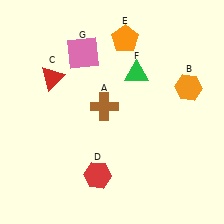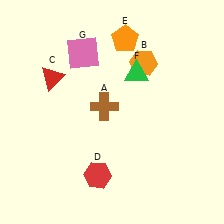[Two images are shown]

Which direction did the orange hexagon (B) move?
The orange hexagon (B) moved left.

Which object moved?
The orange hexagon (B) moved left.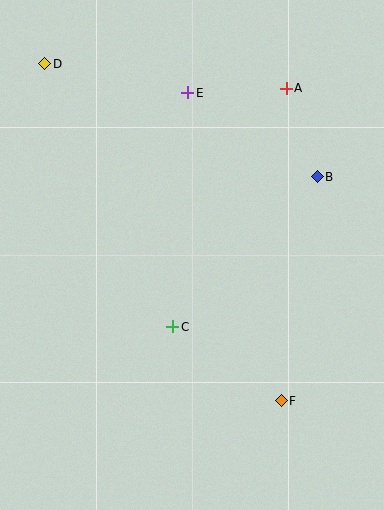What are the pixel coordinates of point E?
Point E is at (188, 93).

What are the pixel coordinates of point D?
Point D is at (45, 64).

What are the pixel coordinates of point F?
Point F is at (281, 401).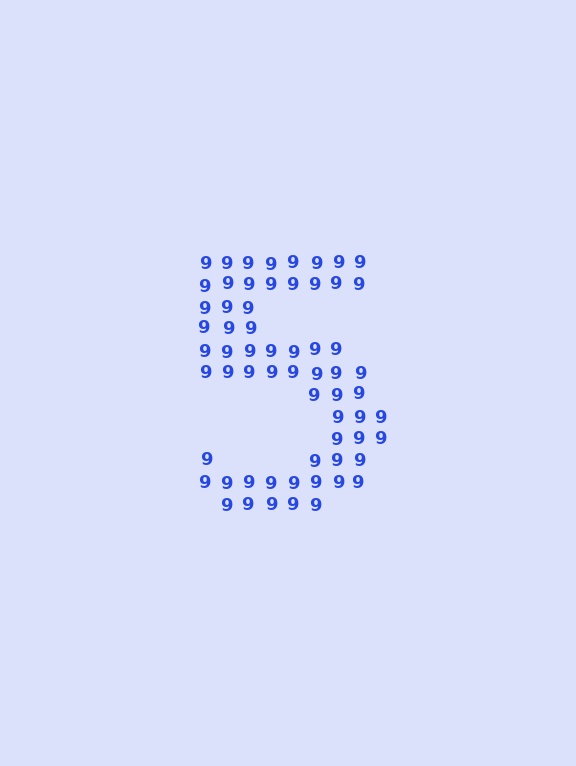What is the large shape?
The large shape is the digit 5.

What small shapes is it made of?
It is made of small digit 9's.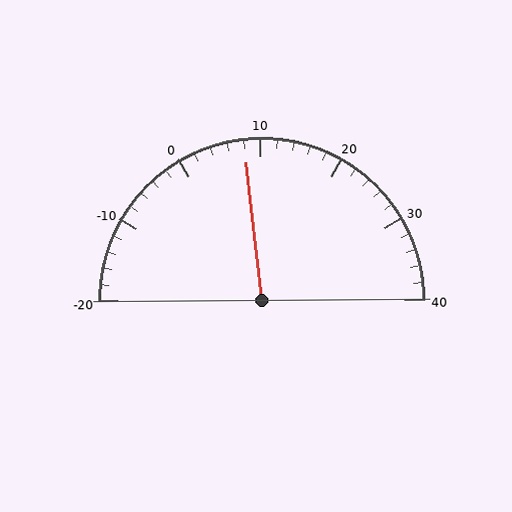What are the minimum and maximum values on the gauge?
The gauge ranges from -20 to 40.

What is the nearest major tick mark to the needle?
The nearest major tick mark is 10.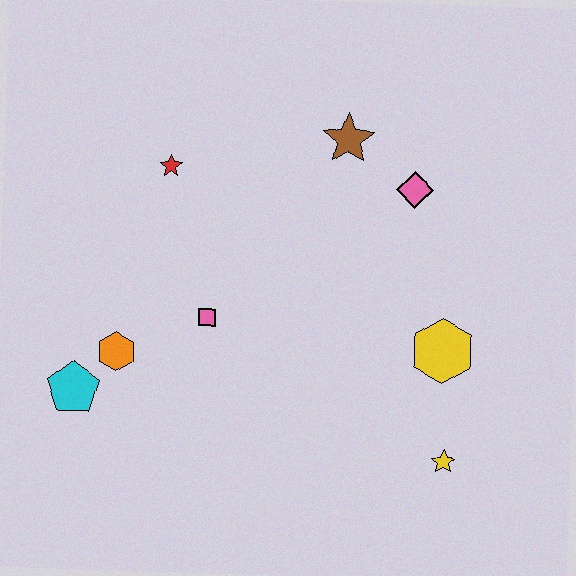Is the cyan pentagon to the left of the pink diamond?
Yes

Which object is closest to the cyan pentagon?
The orange hexagon is closest to the cyan pentagon.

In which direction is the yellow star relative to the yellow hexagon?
The yellow star is below the yellow hexagon.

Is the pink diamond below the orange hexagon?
No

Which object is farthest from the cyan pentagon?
The pink diamond is farthest from the cyan pentagon.